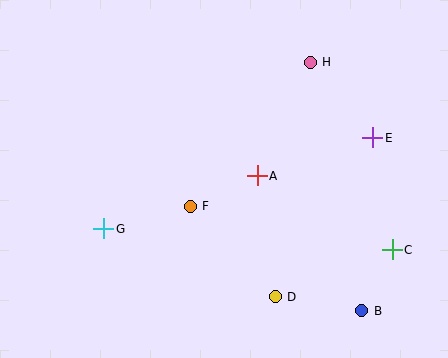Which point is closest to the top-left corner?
Point G is closest to the top-left corner.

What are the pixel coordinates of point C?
Point C is at (392, 250).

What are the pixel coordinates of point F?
Point F is at (190, 206).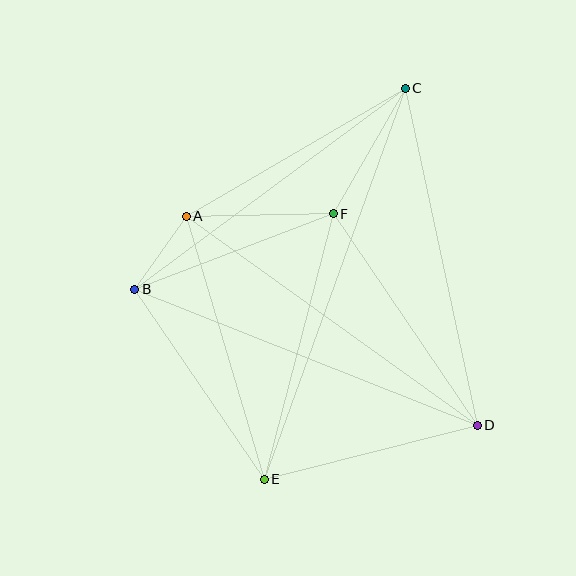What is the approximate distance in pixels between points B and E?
The distance between B and E is approximately 230 pixels.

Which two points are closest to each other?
Points A and B are closest to each other.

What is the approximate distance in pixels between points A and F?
The distance between A and F is approximately 147 pixels.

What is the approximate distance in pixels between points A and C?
The distance between A and C is approximately 254 pixels.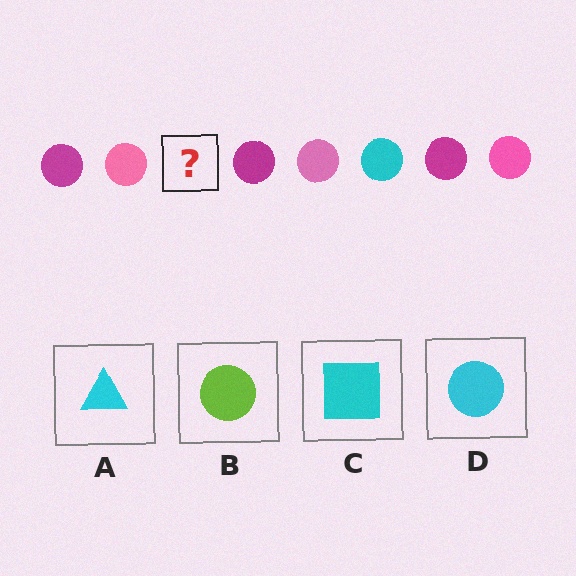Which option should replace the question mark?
Option D.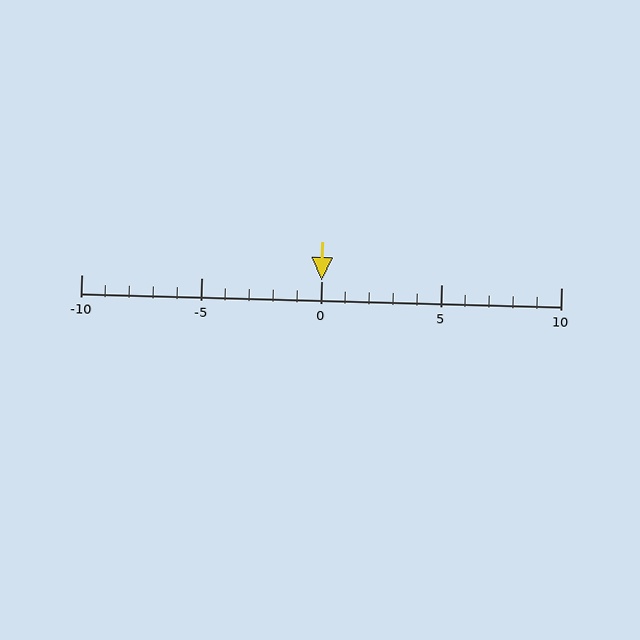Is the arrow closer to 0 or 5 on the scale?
The arrow is closer to 0.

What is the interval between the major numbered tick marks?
The major tick marks are spaced 5 units apart.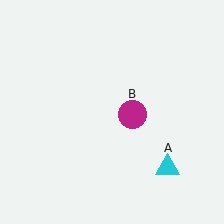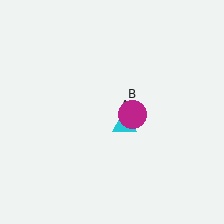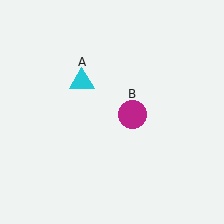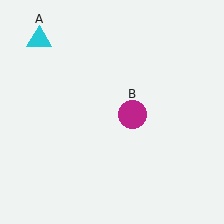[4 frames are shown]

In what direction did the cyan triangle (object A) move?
The cyan triangle (object A) moved up and to the left.